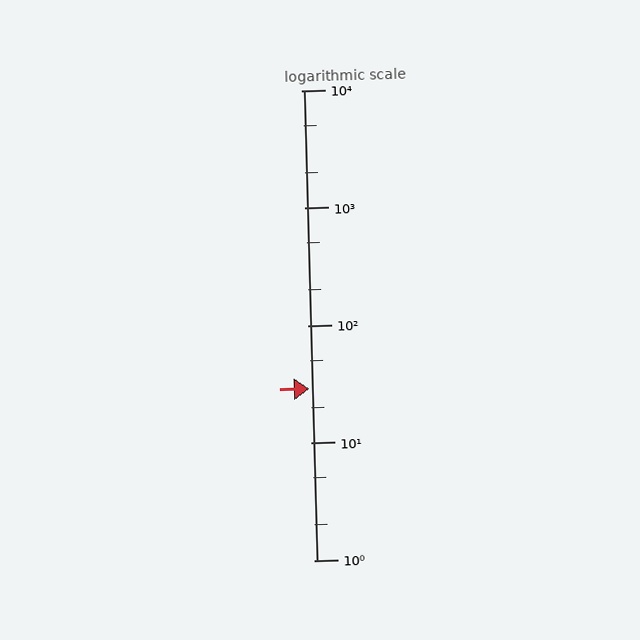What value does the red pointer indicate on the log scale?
The pointer indicates approximately 29.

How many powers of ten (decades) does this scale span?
The scale spans 4 decades, from 1 to 10000.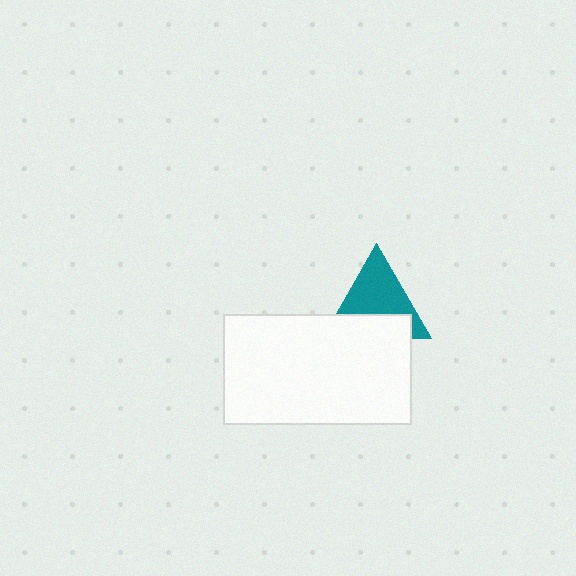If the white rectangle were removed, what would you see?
You would see the complete teal triangle.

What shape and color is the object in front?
The object in front is a white rectangle.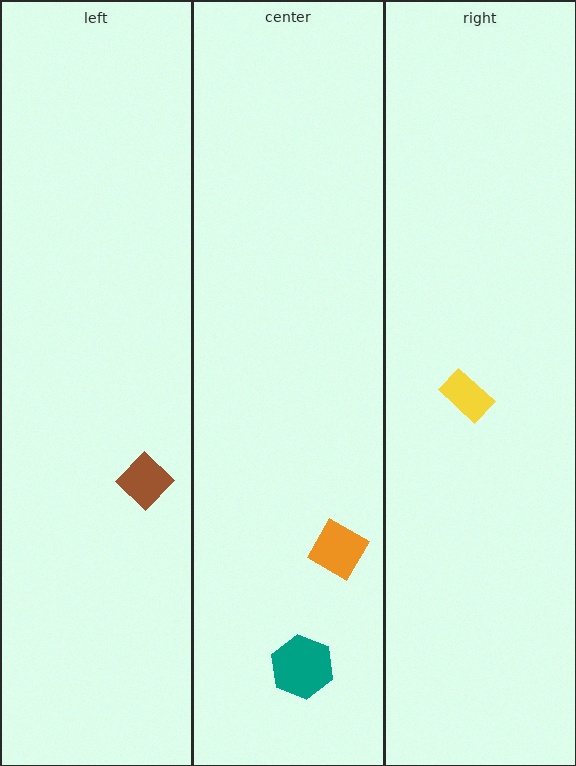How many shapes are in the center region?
2.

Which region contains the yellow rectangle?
The right region.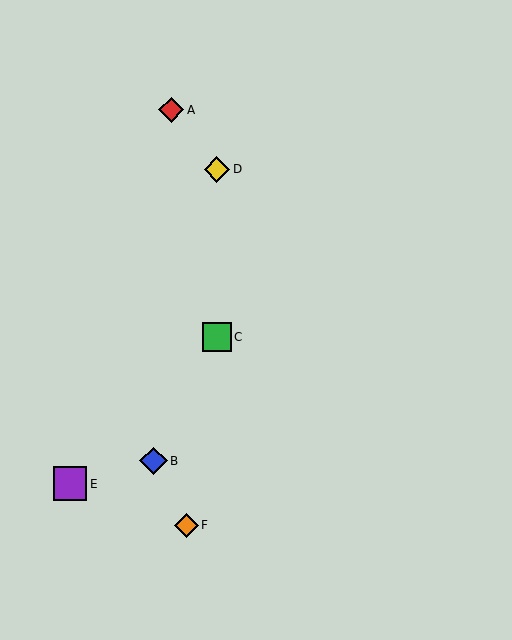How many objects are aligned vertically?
2 objects (C, D) are aligned vertically.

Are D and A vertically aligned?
No, D is at x≈217 and A is at x≈171.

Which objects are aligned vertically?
Objects C, D are aligned vertically.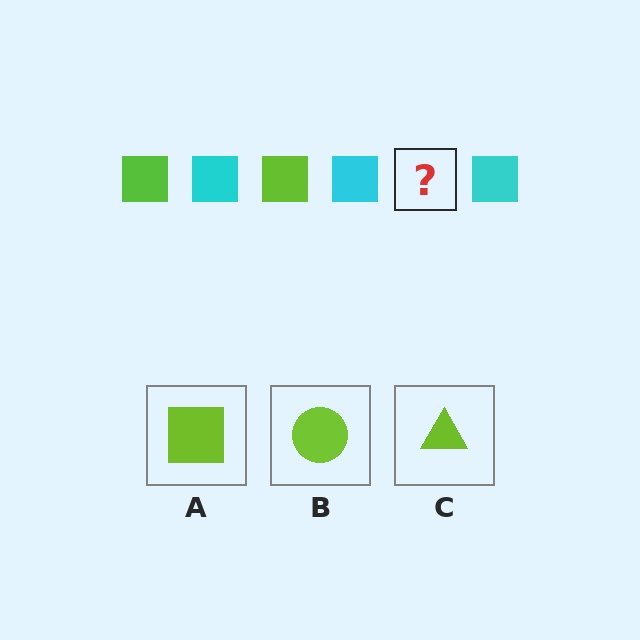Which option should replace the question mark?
Option A.